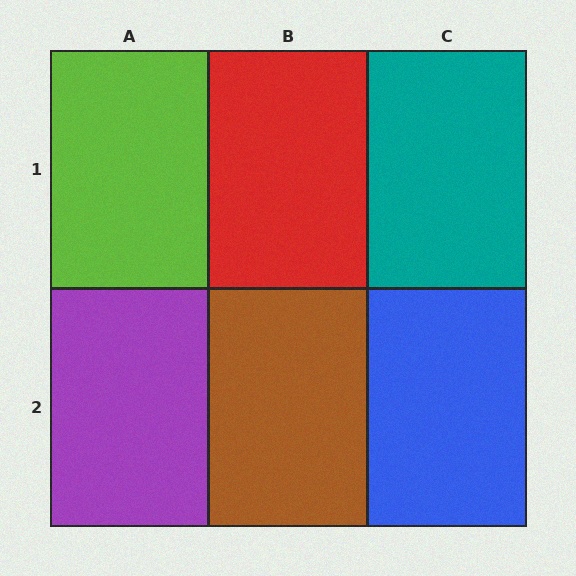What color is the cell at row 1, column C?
Teal.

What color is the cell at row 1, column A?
Lime.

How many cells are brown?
1 cell is brown.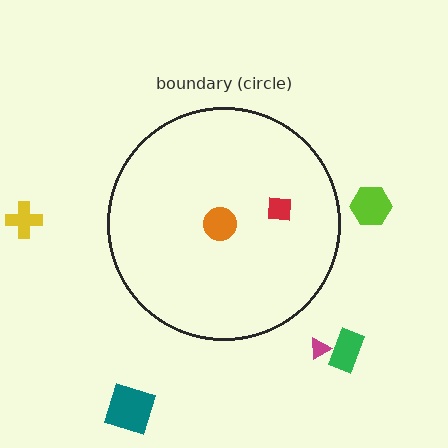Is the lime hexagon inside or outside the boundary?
Outside.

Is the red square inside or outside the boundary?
Inside.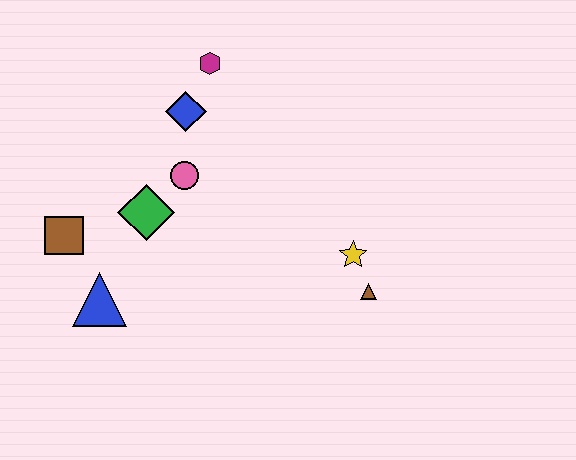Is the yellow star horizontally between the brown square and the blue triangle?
No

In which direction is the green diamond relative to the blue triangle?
The green diamond is above the blue triangle.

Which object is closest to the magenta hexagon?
The blue diamond is closest to the magenta hexagon.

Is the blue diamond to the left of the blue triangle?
No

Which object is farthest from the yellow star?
The brown square is farthest from the yellow star.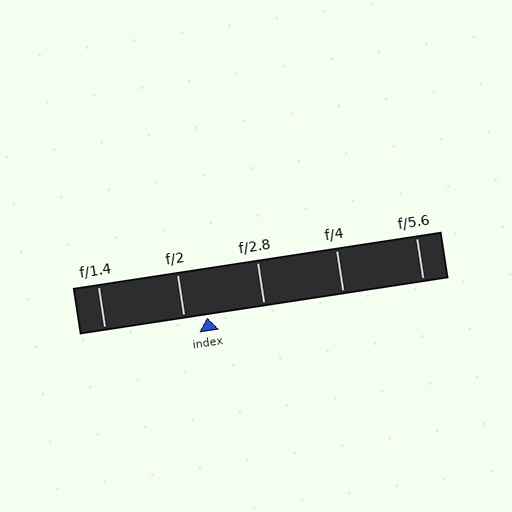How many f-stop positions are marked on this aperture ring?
There are 5 f-stop positions marked.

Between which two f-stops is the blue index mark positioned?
The index mark is between f/2 and f/2.8.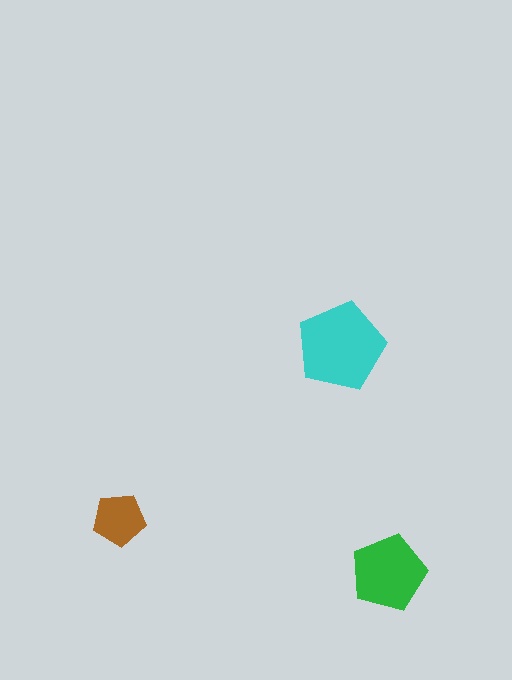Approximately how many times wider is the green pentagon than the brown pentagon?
About 1.5 times wider.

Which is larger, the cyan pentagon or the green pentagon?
The cyan one.